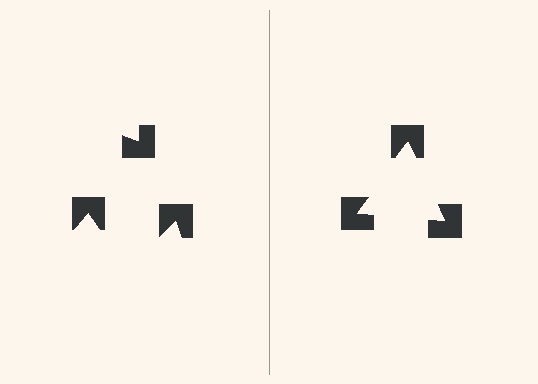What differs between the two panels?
The notched squares are positioned identically on both sides; only the wedge orientations differ. On the right they align to a triangle; on the left they are misaligned.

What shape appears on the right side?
An illusory triangle.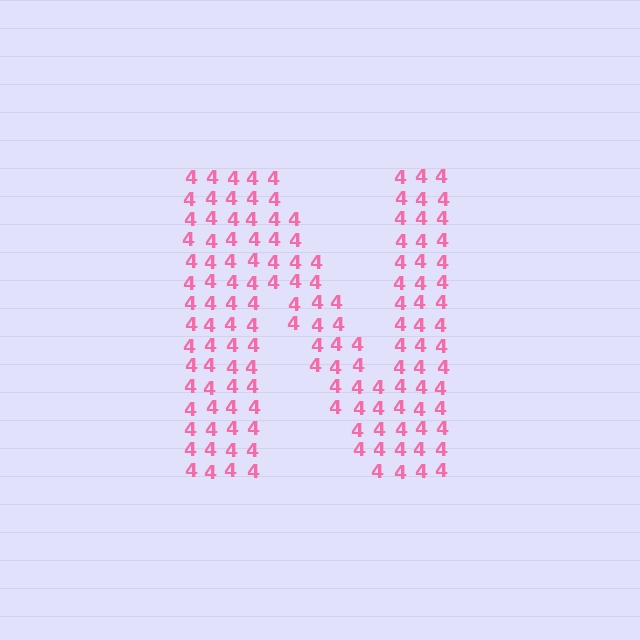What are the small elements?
The small elements are digit 4's.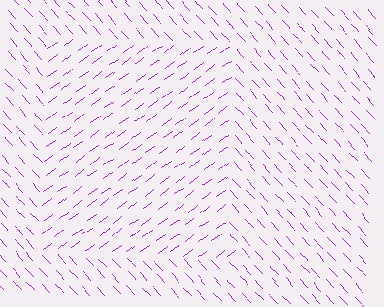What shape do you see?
I see a rectangle.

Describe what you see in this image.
The image is filled with small purple line segments. A rectangle region in the image has lines oriented differently from the surrounding lines, creating a visible texture boundary.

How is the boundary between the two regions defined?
The boundary is defined purely by a change in line orientation (approximately 83 degrees difference). All lines are the same color and thickness.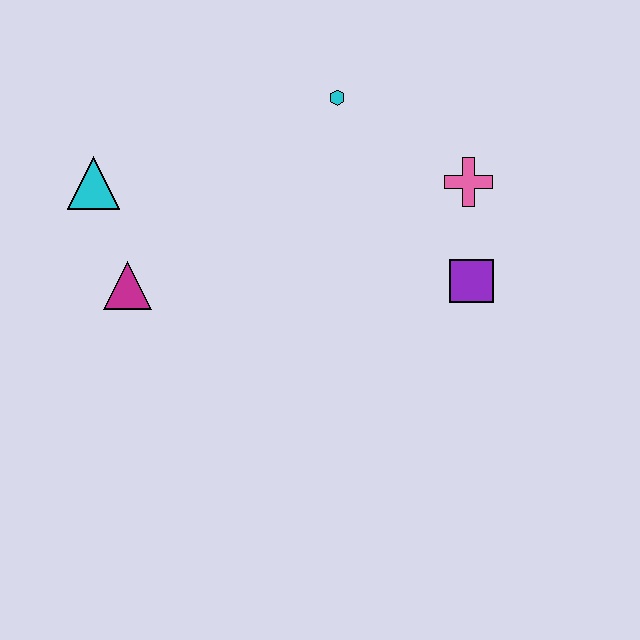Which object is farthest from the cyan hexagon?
The magenta triangle is farthest from the cyan hexagon.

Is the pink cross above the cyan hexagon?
No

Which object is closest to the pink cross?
The purple square is closest to the pink cross.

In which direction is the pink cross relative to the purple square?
The pink cross is above the purple square.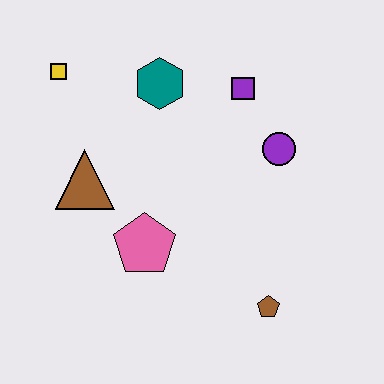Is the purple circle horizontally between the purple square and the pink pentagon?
No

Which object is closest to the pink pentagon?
The brown triangle is closest to the pink pentagon.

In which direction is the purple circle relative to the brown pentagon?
The purple circle is above the brown pentagon.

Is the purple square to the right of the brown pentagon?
No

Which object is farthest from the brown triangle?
The brown pentagon is farthest from the brown triangle.